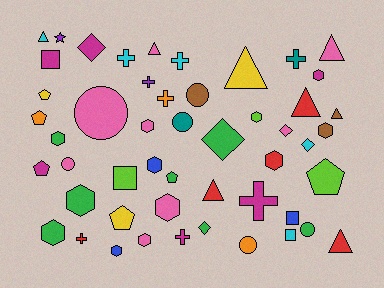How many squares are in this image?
There are 4 squares.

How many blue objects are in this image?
There are 3 blue objects.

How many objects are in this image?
There are 50 objects.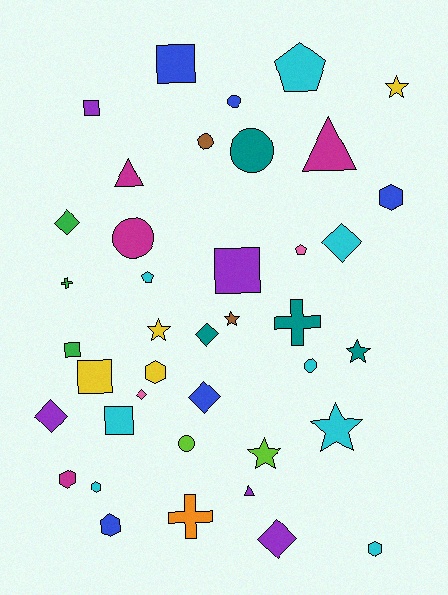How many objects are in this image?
There are 40 objects.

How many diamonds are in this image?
There are 7 diamonds.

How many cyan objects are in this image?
There are 8 cyan objects.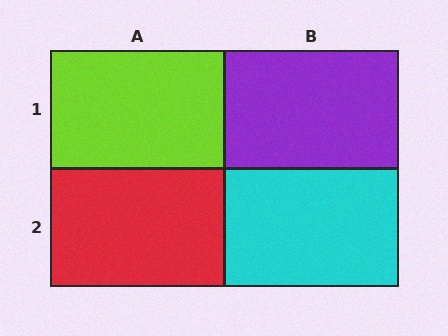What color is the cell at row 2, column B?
Cyan.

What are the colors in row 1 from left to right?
Lime, purple.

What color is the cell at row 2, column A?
Red.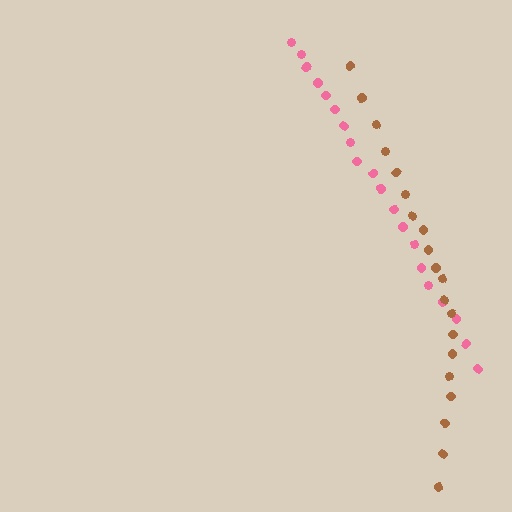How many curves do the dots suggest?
There are 2 distinct paths.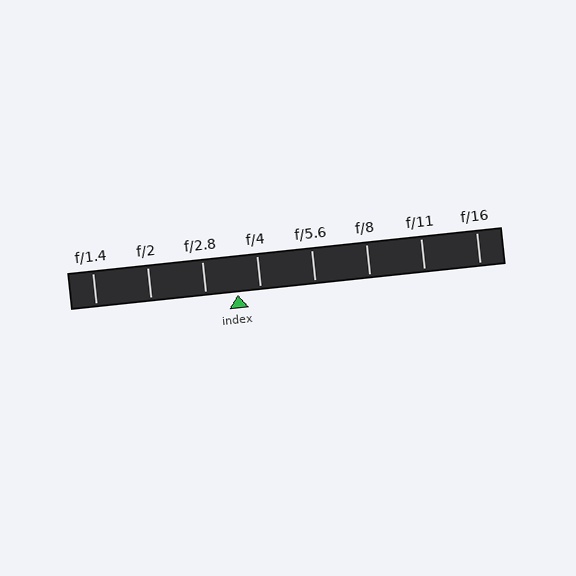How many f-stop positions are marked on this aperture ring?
There are 8 f-stop positions marked.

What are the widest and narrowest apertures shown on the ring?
The widest aperture shown is f/1.4 and the narrowest is f/16.